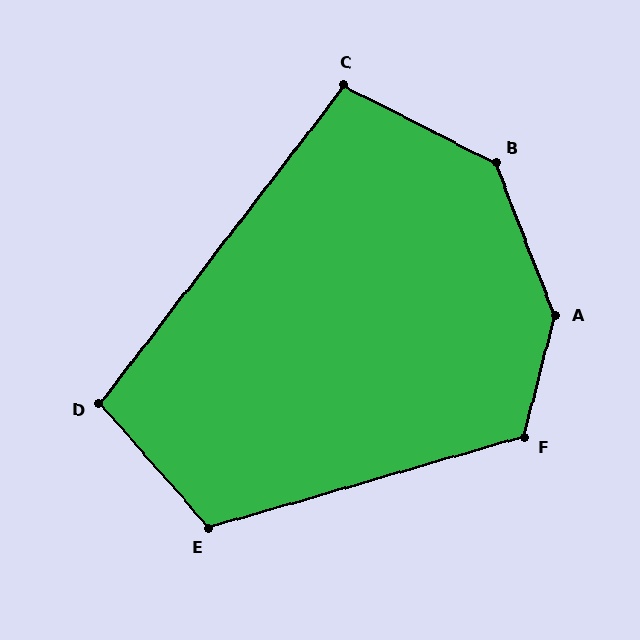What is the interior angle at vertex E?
Approximately 115 degrees (obtuse).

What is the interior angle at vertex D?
Approximately 101 degrees (obtuse).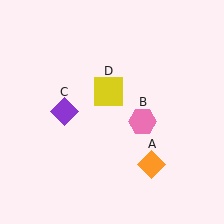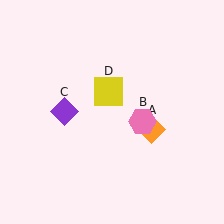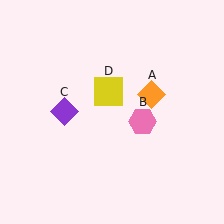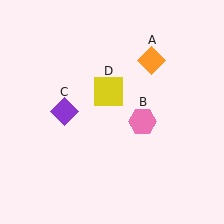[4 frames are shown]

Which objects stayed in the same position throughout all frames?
Pink hexagon (object B) and purple diamond (object C) and yellow square (object D) remained stationary.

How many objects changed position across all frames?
1 object changed position: orange diamond (object A).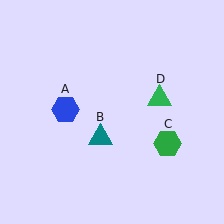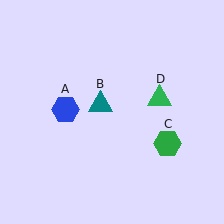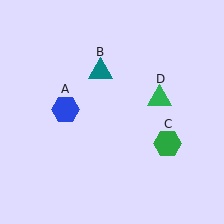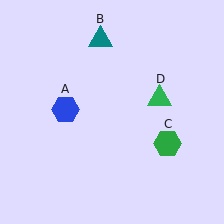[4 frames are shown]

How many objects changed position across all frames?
1 object changed position: teal triangle (object B).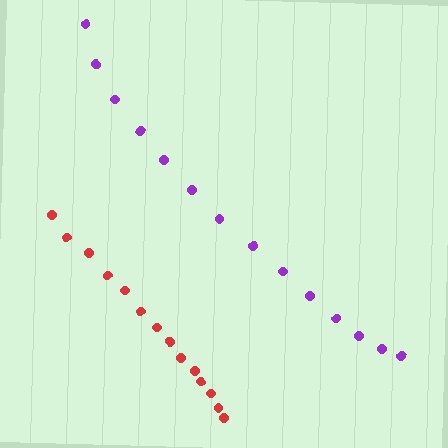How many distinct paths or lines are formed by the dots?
There are 2 distinct paths.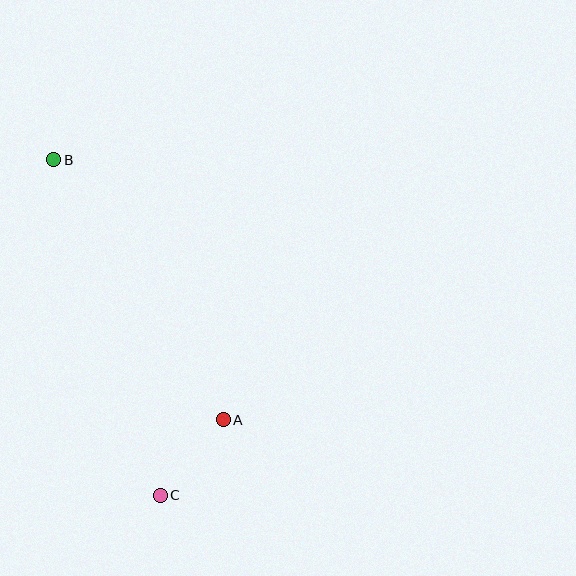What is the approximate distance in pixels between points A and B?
The distance between A and B is approximately 310 pixels.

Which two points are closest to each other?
Points A and C are closest to each other.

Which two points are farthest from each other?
Points B and C are farthest from each other.